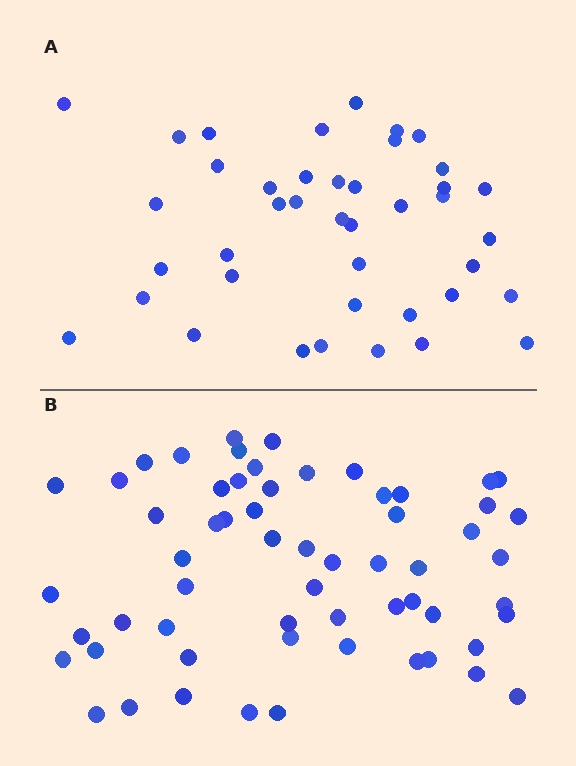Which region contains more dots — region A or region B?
Region B (the bottom region) has more dots.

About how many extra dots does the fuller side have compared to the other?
Region B has approximately 20 more dots than region A.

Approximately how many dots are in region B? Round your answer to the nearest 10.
About 60 dots.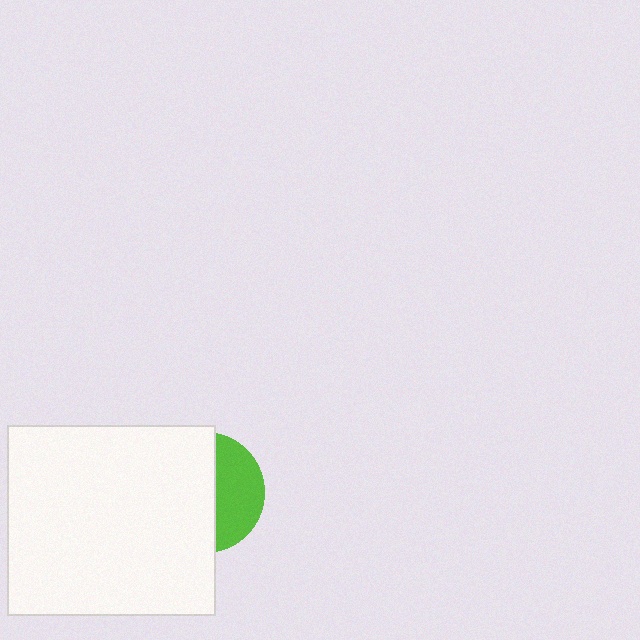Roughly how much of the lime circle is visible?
A small part of it is visible (roughly 39%).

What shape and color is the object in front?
The object in front is a white rectangle.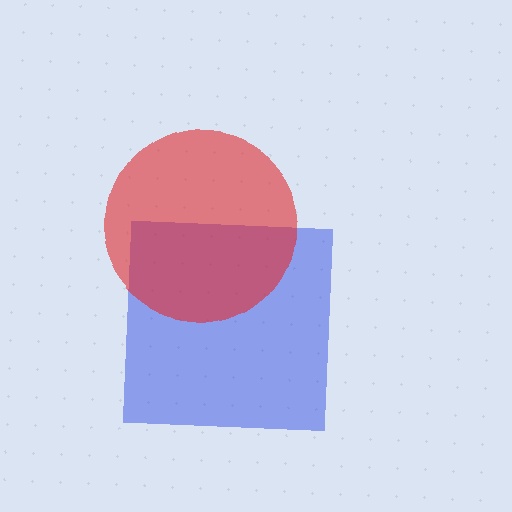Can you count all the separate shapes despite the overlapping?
Yes, there are 2 separate shapes.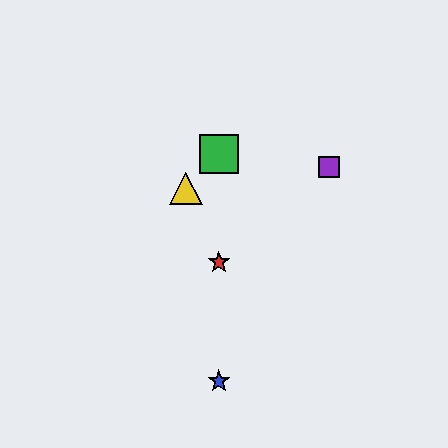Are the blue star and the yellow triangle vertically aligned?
No, the blue star is at x≈219 and the yellow triangle is at x≈186.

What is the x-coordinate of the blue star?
The blue star is at x≈219.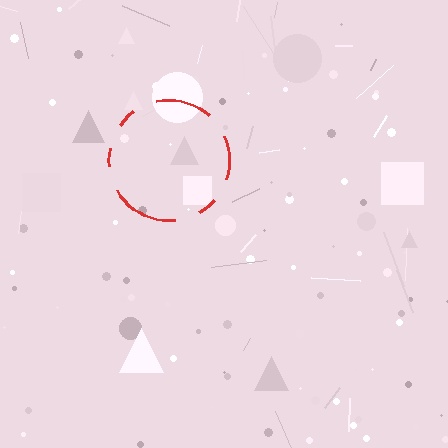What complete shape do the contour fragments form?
The contour fragments form a circle.